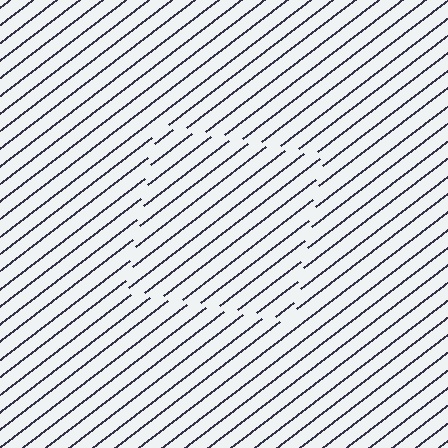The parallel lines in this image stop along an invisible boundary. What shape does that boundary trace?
An illusory square. The interior of the shape contains the same grating, shifted by half a period — the contour is defined by the phase discontinuity where line-ends from the inner and outer gratings abut.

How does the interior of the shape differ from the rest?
The interior of the shape contains the same grating, shifted by half a period — the contour is defined by the phase discontinuity where line-ends from the inner and outer gratings abut.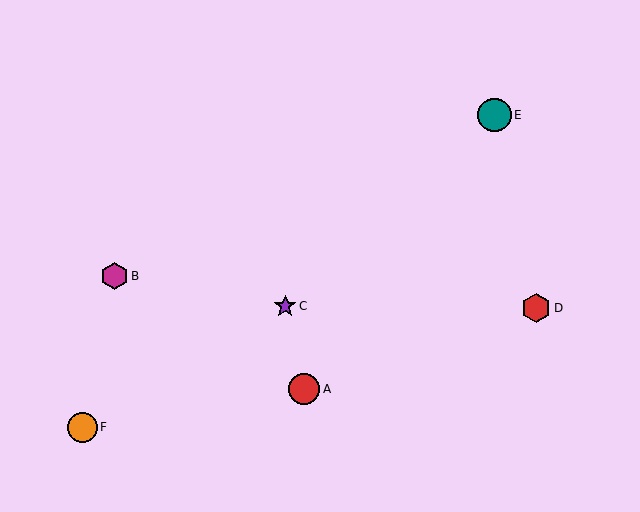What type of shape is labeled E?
Shape E is a teal circle.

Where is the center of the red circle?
The center of the red circle is at (304, 389).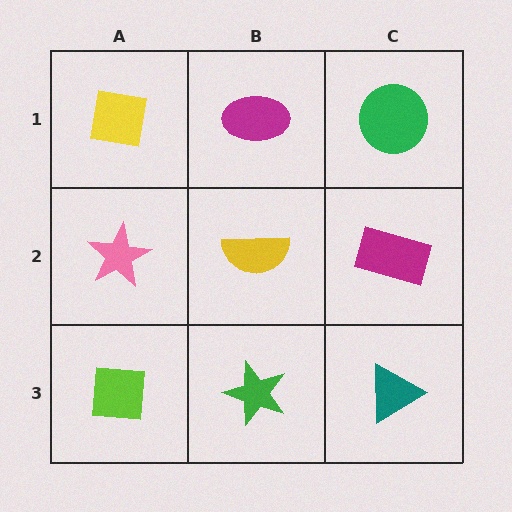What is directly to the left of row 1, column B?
A yellow square.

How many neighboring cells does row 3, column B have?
3.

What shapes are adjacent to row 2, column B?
A magenta ellipse (row 1, column B), a green star (row 3, column B), a pink star (row 2, column A), a magenta rectangle (row 2, column C).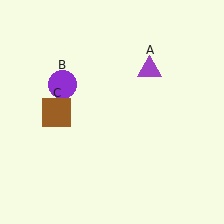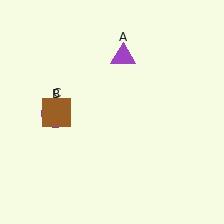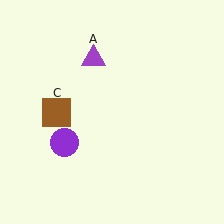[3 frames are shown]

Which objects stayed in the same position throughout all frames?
Brown square (object C) remained stationary.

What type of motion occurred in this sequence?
The purple triangle (object A), purple circle (object B) rotated counterclockwise around the center of the scene.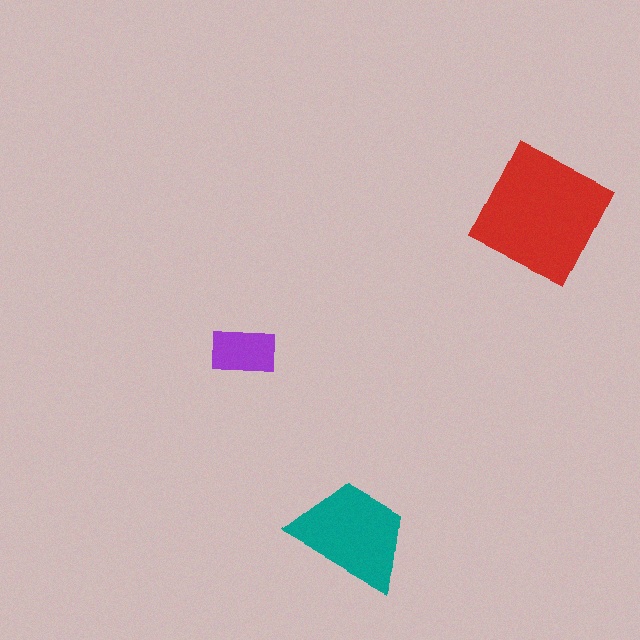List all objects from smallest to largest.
The purple rectangle, the teal trapezoid, the red square.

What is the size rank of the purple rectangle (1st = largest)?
3rd.